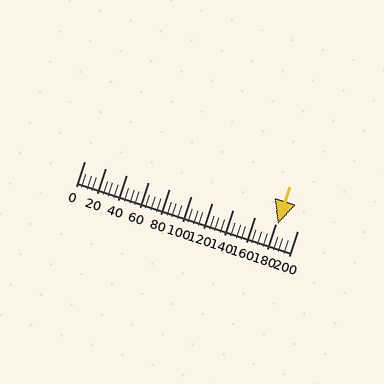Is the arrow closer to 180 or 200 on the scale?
The arrow is closer to 180.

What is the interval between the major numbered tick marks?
The major tick marks are spaced 20 units apart.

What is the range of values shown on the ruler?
The ruler shows values from 0 to 200.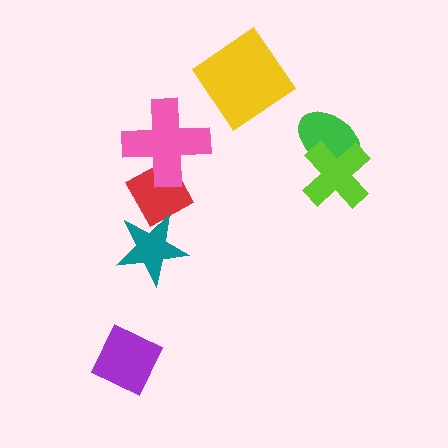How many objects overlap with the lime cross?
1 object overlaps with the lime cross.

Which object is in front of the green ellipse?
The lime cross is in front of the green ellipse.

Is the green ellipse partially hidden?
Yes, it is partially covered by another shape.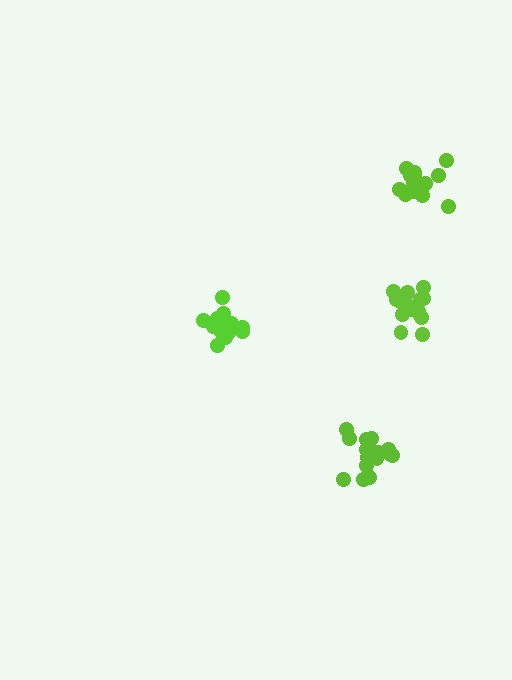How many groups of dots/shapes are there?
There are 4 groups.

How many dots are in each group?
Group 1: 15 dots, Group 2: 16 dots, Group 3: 19 dots, Group 4: 16 dots (66 total).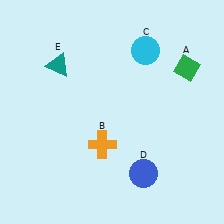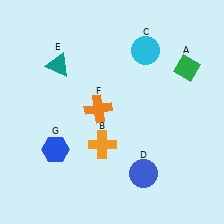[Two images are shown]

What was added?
An orange cross (F), a blue hexagon (G) were added in Image 2.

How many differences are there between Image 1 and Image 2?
There are 2 differences between the two images.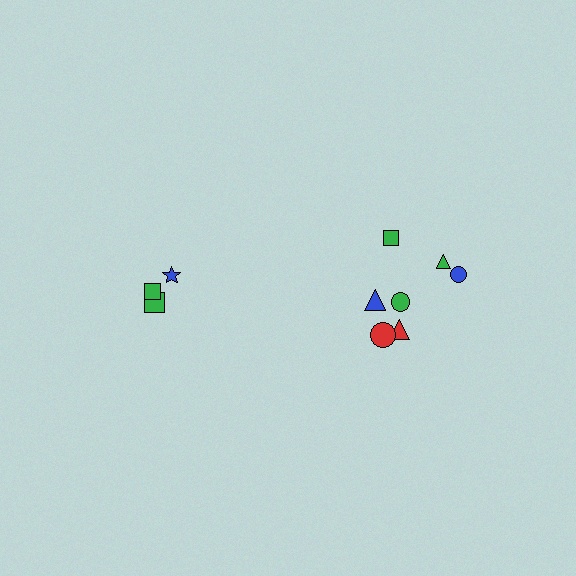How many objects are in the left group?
There are 3 objects.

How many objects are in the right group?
There are 7 objects.